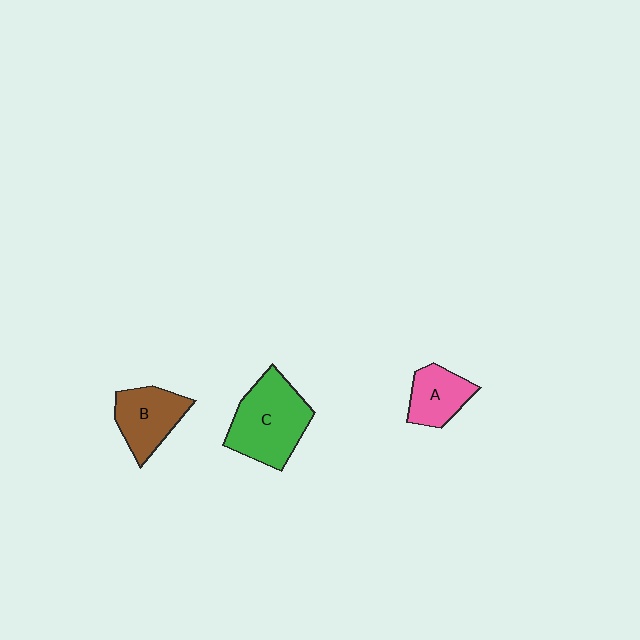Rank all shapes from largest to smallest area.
From largest to smallest: C (green), B (brown), A (pink).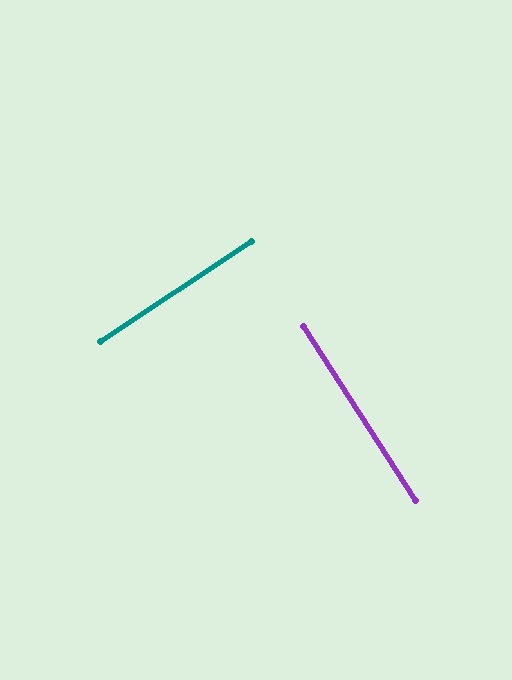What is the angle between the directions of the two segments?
Approximately 89 degrees.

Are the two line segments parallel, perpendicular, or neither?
Perpendicular — they meet at approximately 89°.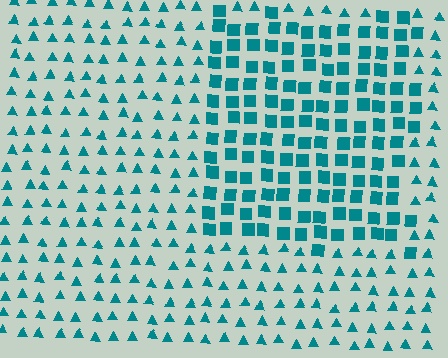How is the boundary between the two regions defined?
The boundary is defined by a change in element shape: squares inside vs. triangles outside. All elements share the same color and spacing.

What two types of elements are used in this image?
The image uses squares inside the rectangle region and triangles outside it.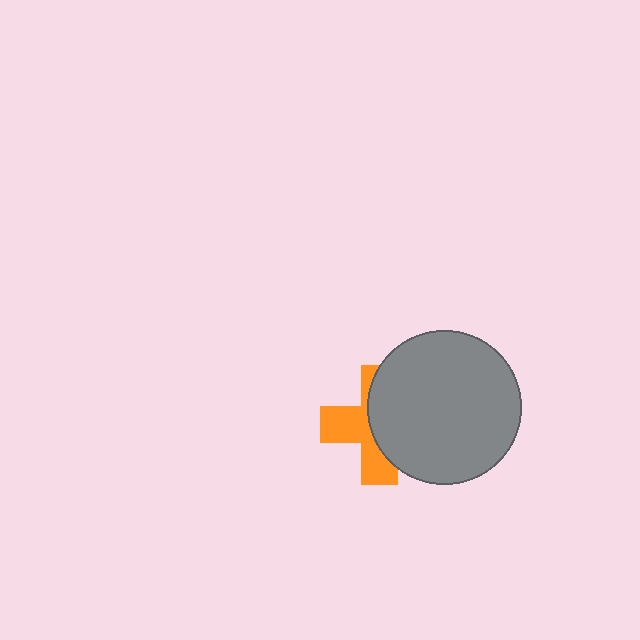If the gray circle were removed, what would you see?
You would see the complete orange cross.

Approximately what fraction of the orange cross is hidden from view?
Roughly 54% of the orange cross is hidden behind the gray circle.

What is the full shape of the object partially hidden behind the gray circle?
The partially hidden object is an orange cross.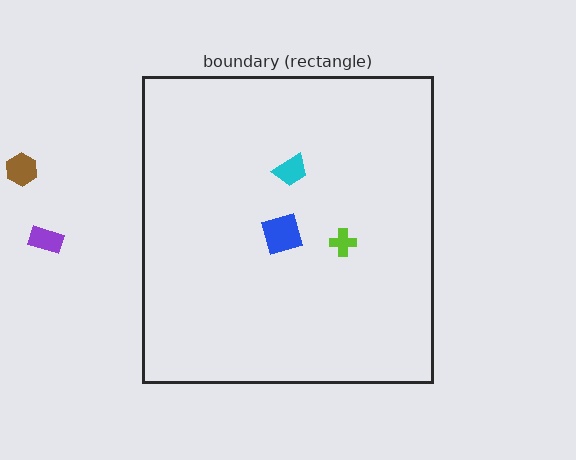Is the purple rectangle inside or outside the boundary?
Outside.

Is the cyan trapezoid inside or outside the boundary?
Inside.